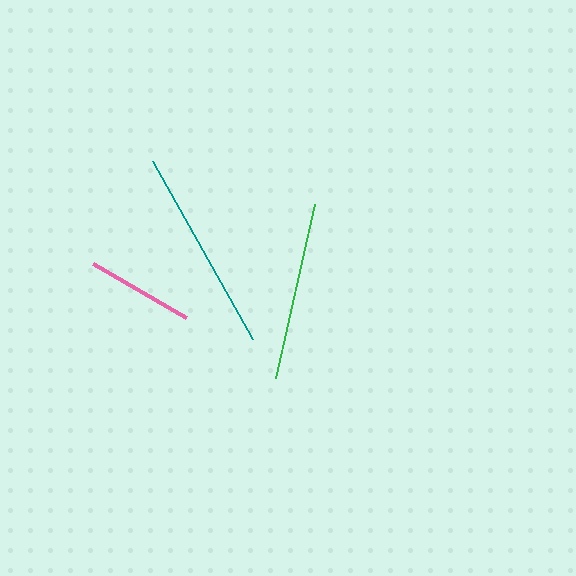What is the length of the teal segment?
The teal segment is approximately 204 pixels long.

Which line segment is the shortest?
The pink line is the shortest at approximately 108 pixels.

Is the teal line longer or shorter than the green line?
The teal line is longer than the green line.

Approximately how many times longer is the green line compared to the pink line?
The green line is approximately 1.7 times the length of the pink line.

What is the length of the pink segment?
The pink segment is approximately 108 pixels long.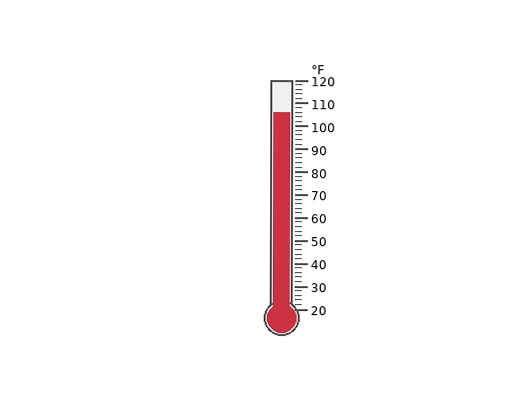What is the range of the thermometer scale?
The thermometer scale ranges from 20°F to 120°F.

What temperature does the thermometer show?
The thermometer shows approximately 106°F.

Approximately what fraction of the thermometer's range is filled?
The thermometer is filled to approximately 85% of its range.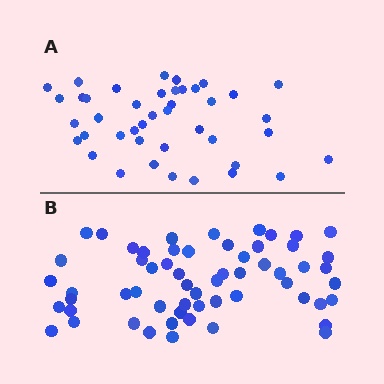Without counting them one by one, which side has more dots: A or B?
Region B (the bottom region) has more dots.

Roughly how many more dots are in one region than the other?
Region B has approximately 15 more dots than region A.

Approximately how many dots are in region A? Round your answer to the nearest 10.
About 40 dots. (The exact count is 42, which rounds to 40.)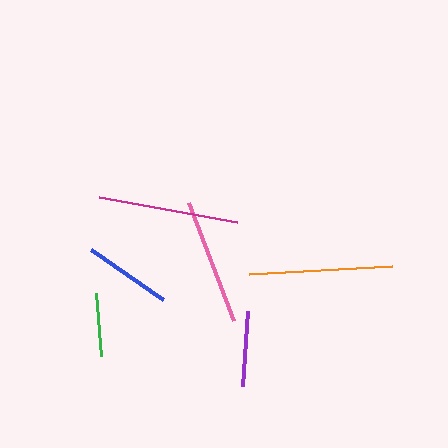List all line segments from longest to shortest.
From longest to shortest: orange, magenta, pink, blue, purple, green.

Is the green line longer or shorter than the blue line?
The blue line is longer than the green line.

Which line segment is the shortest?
The green line is the shortest at approximately 63 pixels.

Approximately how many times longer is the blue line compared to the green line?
The blue line is approximately 1.4 times the length of the green line.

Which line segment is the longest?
The orange line is the longest at approximately 143 pixels.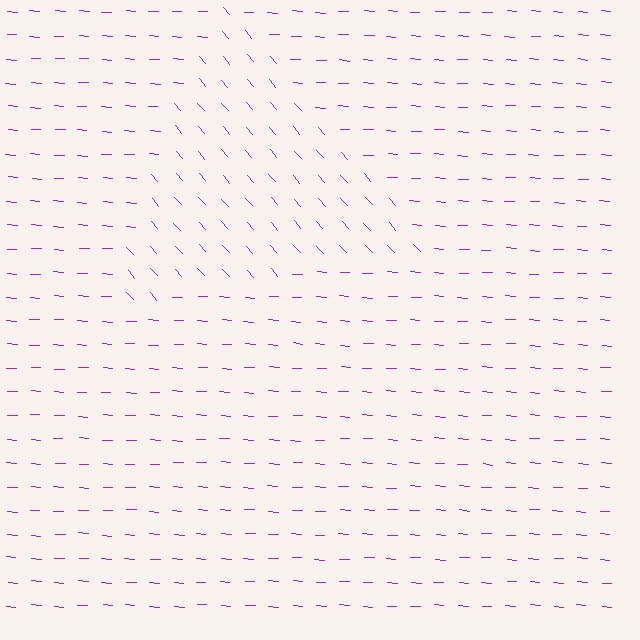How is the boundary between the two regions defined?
The boundary is defined purely by a change in line orientation (approximately 45 degrees difference). All lines are the same color and thickness.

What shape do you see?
I see a triangle.